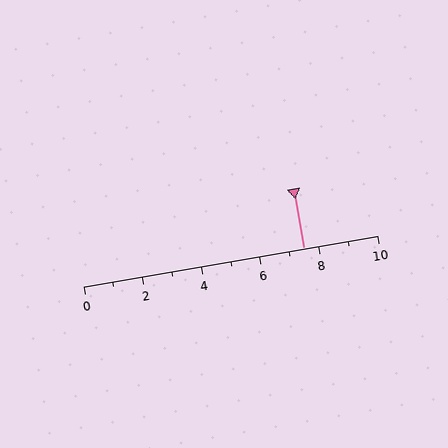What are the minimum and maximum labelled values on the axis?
The axis runs from 0 to 10.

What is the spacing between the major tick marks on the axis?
The major ticks are spaced 2 apart.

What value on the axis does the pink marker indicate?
The marker indicates approximately 7.5.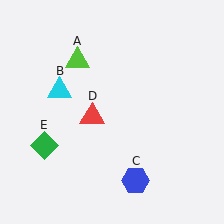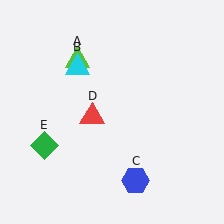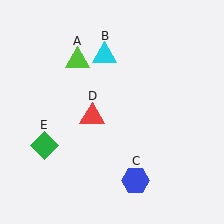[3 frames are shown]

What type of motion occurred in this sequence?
The cyan triangle (object B) rotated clockwise around the center of the scene.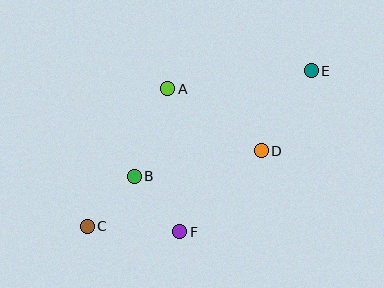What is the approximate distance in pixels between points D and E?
The distance between D and E is approximately 94 pixels.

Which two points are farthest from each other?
Points C and E are farthest from each other.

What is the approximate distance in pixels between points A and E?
The distance between A and E is approximately 144 pixels.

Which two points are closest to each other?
Points B and C are closest to each other.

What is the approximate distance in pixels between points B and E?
The distance between B and E is approximately 206 pixels.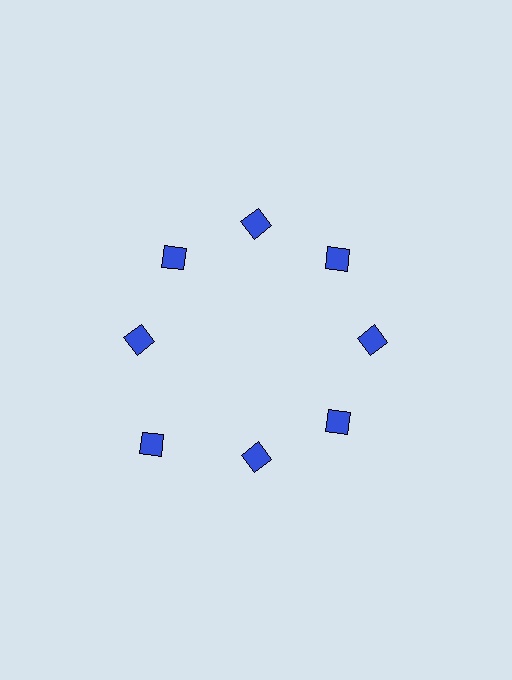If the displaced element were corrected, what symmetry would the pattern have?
It would have 8-fold rotational symmetry — the pattern would map onto itself every 45 degrees.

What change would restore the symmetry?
The symmetry would be restored by moving it inward, back onto the ring so that all 8 diamonds sit at equal angles and equal distance from the center.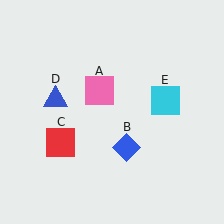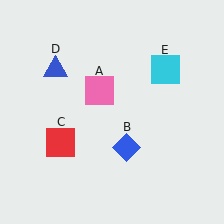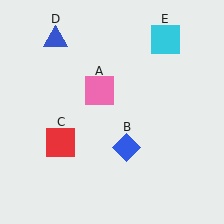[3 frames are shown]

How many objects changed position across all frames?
2 objects changed position: blue triangle (object D), cyan square (object E).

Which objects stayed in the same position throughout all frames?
Pink square (object A) and blue diamond (object B) and red square (object C) remained stationary.